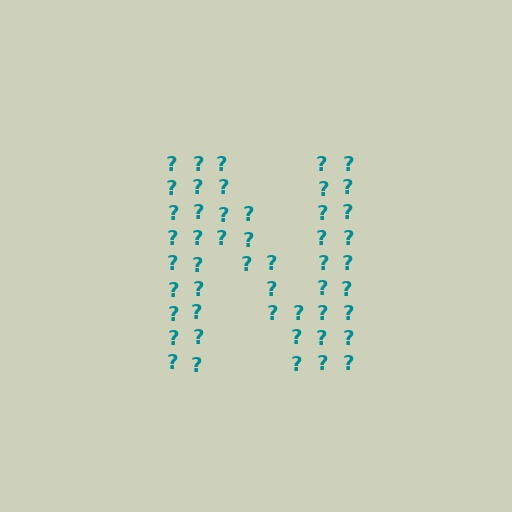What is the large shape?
The large shape is the letter N.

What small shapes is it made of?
It is made of small question marks.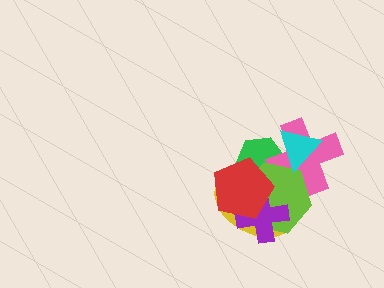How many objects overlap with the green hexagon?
5 objects overlap with the green hexagon.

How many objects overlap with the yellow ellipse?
5 objects overlap with the yellow ellipse.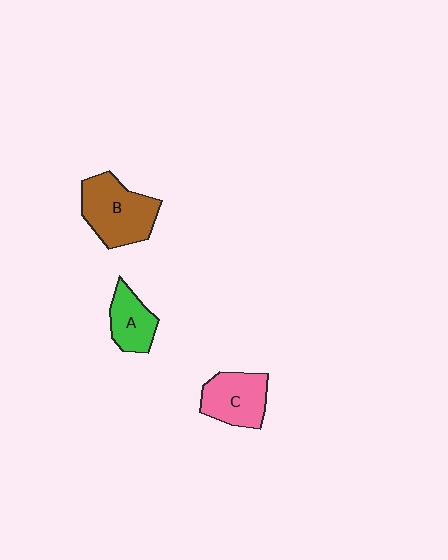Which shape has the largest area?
Shape B (brown).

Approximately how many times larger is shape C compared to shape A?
Approximately 1.3 times.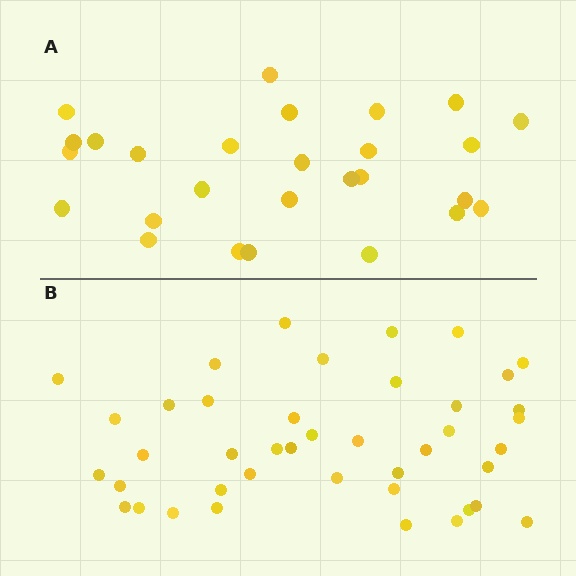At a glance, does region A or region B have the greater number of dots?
Region B (the bottom region) has more dots.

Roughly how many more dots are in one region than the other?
Region B has approximately 15 more dots than region A.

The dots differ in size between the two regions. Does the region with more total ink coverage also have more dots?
No. Region A has more total ink coverage because its dots are larger, but region B actually contains more individual dots. Total area can be misleading — the number of items is what matters here.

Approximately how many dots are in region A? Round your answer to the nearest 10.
About 30 dots. (The exact count is 27, which rounds to 30.)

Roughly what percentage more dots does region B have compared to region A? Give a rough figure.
About 55% more.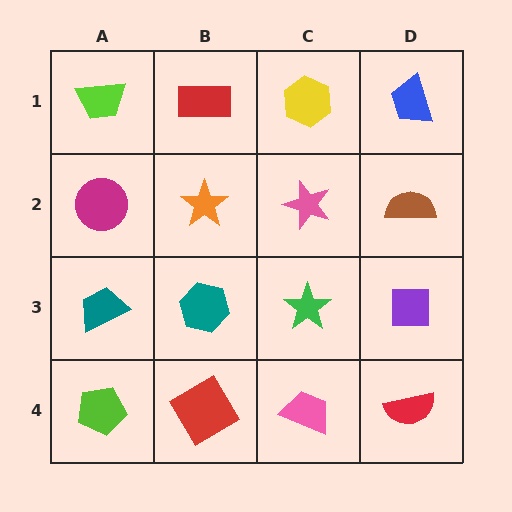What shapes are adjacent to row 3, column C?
A pink star (row 2, column C), a pink trapezoid (row 4, column C), a teal hexagon (row 3, column B), a purple square (row 3, column D).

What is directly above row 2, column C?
A yellow hexagon.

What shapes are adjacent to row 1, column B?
An orange star (row 2, column B), a lime trapezoid (row 1, column A), a yellow hexagon (row 1, column C).